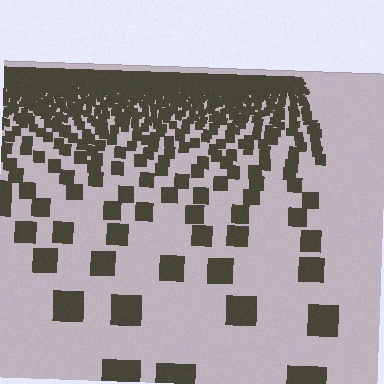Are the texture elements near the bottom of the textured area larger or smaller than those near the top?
Larger. Near the bottom, elements are closer to the viewer and appear at a bigger on-screen size.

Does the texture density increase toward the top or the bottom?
Density increases toward the top.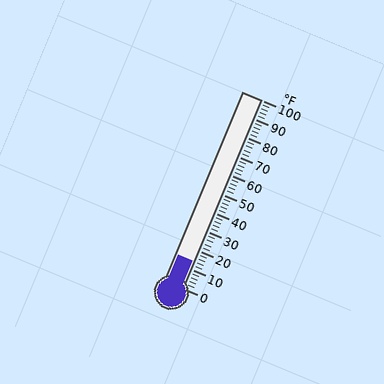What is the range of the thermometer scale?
The thermometer scale ranges from 0°F to 100°F.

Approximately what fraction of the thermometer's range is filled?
The thermometer is filled to approximately 15% of its range.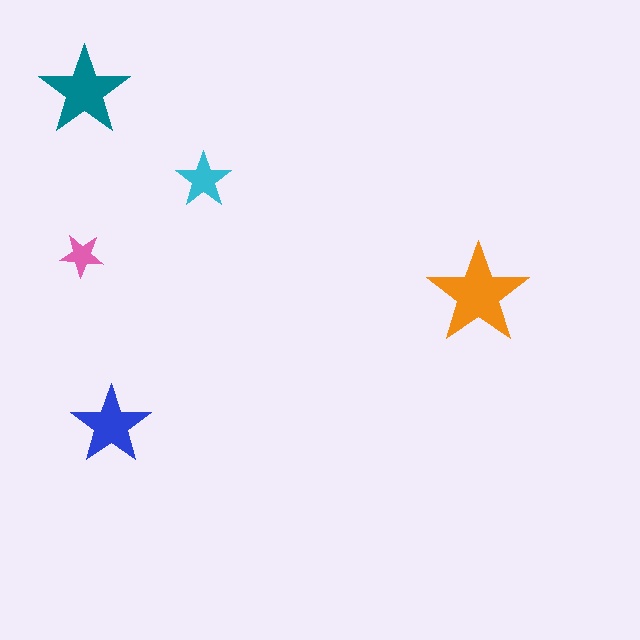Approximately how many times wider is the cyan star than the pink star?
About 1.5 times wider.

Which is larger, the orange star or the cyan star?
The orange one.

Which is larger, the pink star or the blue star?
The blue one.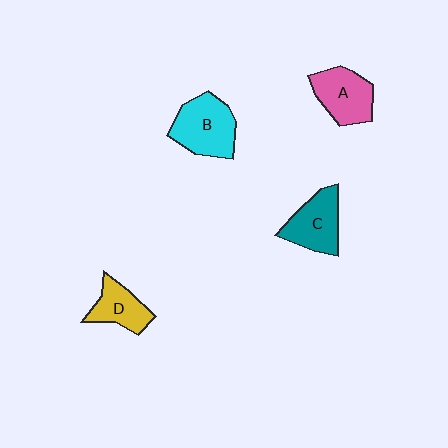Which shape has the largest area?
Shape B (cyan).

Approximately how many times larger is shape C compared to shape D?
Approximately 1.3 times.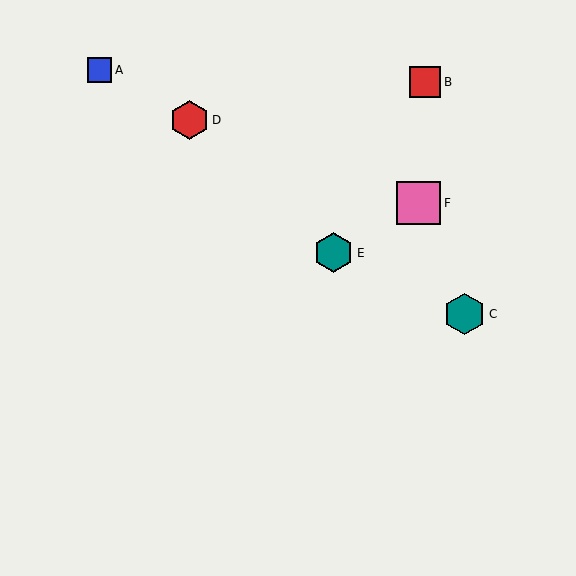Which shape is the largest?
The pink square (labeled F) is the largest.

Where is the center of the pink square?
The center of the pink square is at (419, 203).